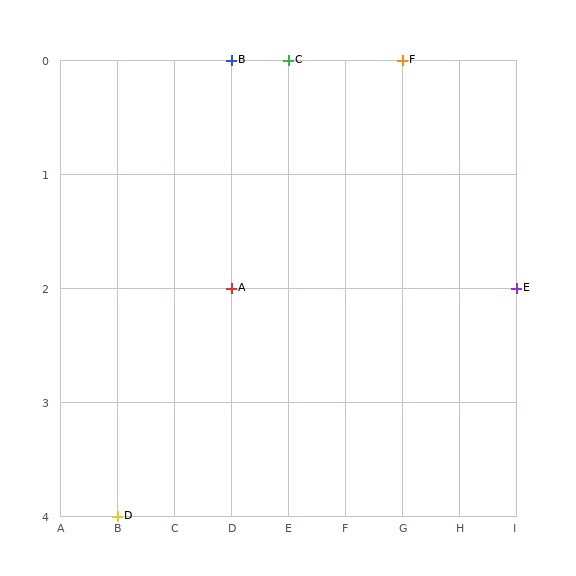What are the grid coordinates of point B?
Point B is at grid coordinates (D, 0).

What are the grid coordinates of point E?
Point E is at grid coordinates (I, 2).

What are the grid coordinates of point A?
Point A is at grid coordinates (D, 2).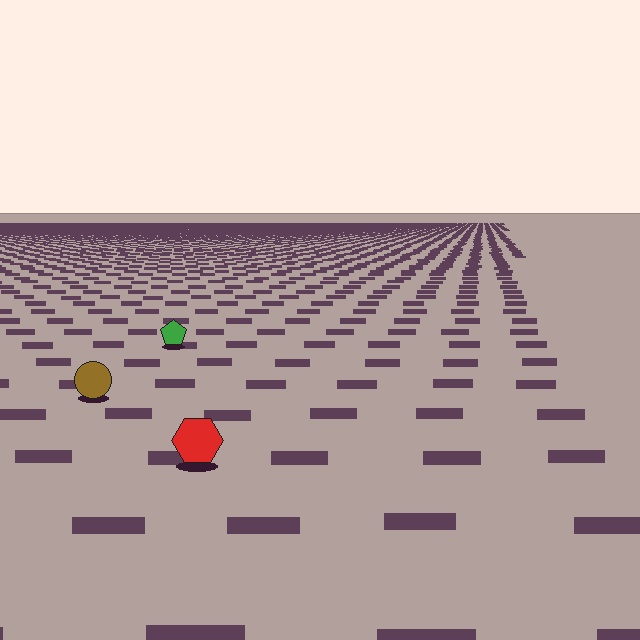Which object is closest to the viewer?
The red hexagon is closest. The texture marks near it are larger and more spread out.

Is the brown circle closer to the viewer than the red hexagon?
No. The red hexagon is closer — you can tell from the texture gradient: the ground texture is coarser near it.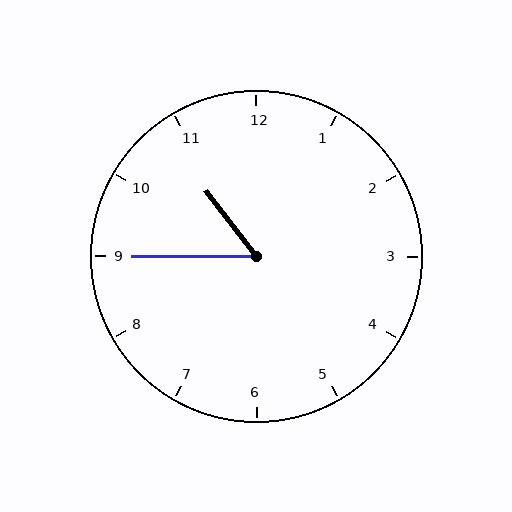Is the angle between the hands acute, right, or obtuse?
It is acute.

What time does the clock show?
10:45.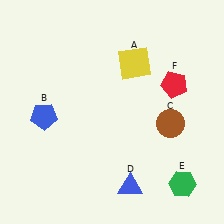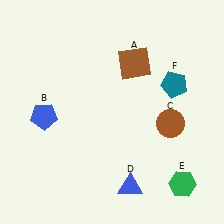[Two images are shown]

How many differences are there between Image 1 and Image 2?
There are 2 differences between the two images.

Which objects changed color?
A changed from yellow to brown. F changed from red to teal.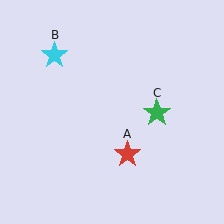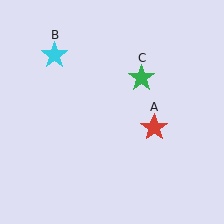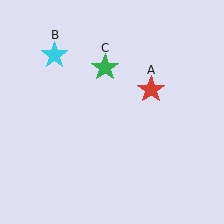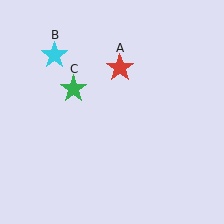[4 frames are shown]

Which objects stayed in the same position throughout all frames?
Cyan star (object B) remained stationary.